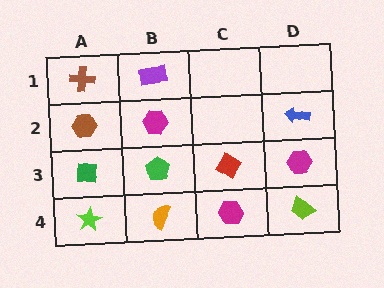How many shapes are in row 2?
3 shapes.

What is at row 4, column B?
An orange semicircle.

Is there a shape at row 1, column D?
No, that cell is empty.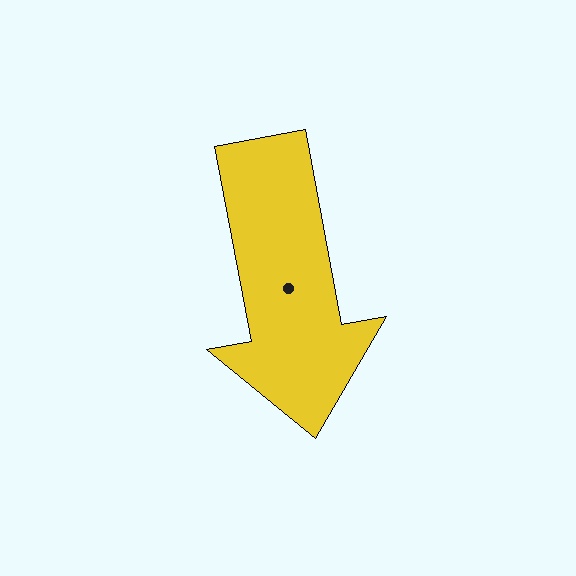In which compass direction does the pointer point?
South.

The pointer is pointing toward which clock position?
Roughly 6 o'clock.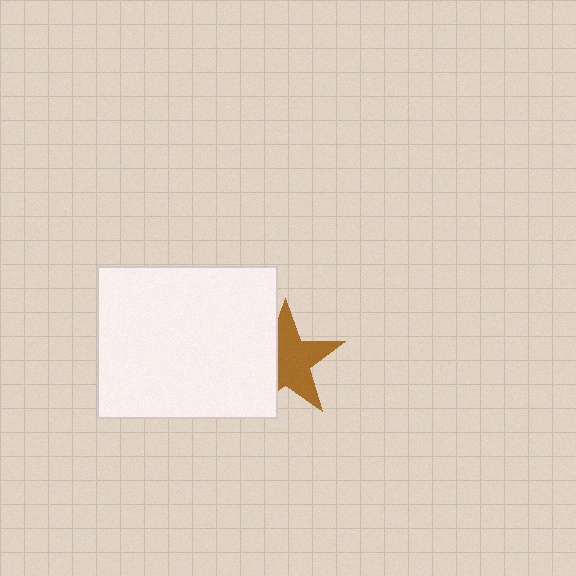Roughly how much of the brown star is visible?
About half of it is visible (roughly 64%).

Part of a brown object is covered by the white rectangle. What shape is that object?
It is a star.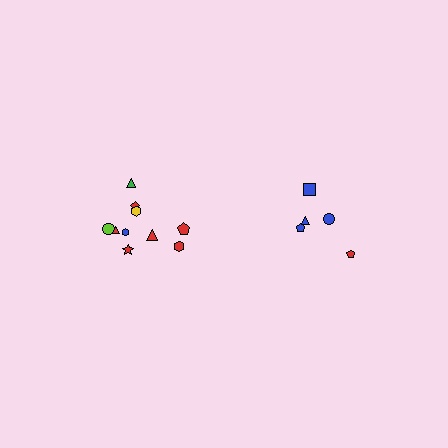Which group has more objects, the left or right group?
The left group.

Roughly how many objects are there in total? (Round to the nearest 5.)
Roughly 15 objects in total.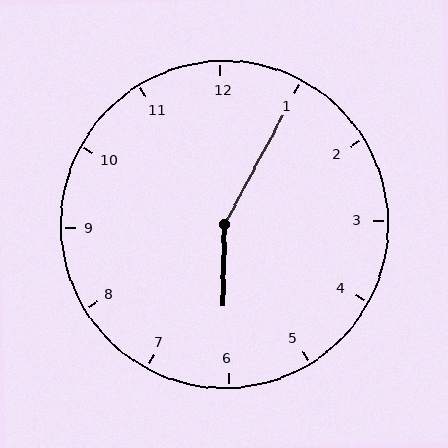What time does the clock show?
6:05.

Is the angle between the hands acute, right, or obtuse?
It is obtuse.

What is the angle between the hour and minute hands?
Approximately 152 degrees.